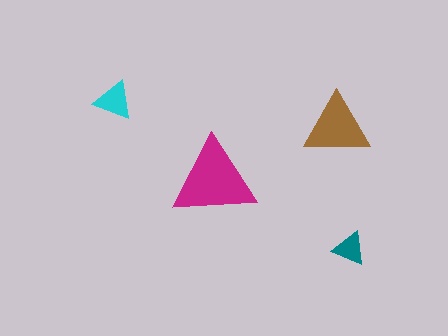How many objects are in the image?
There are 4 objects in the image.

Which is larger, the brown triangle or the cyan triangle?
The brown one.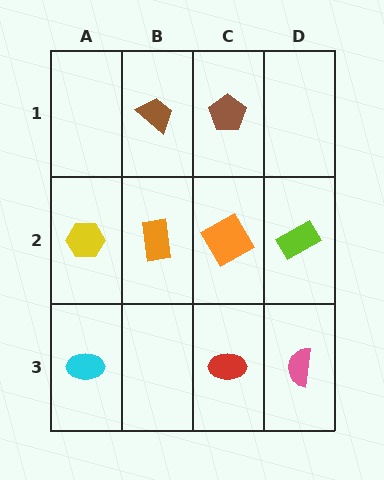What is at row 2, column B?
An orange rectangle.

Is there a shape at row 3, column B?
No, that cell is empty.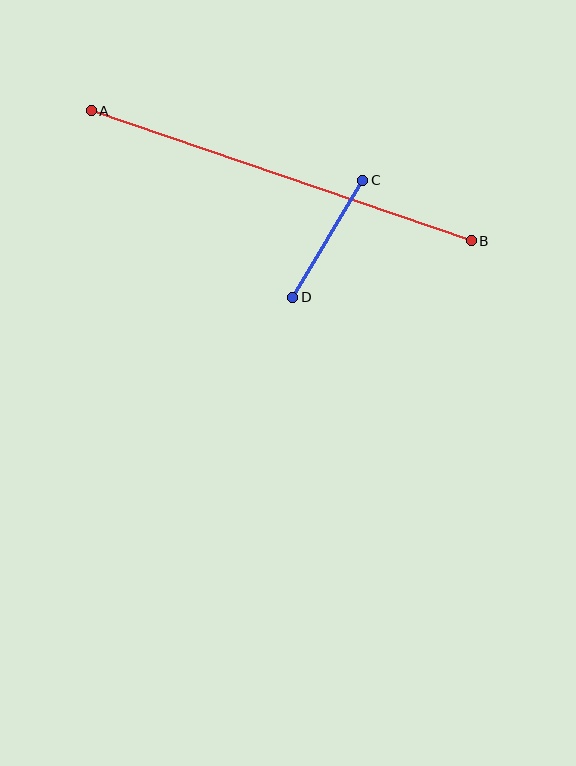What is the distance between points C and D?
The distance is approximately 136 pixels.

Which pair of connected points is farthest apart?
Points A and B are farthest apart.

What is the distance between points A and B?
The distance is approximately 402 pixels.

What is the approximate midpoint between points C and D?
The midpoint is at approximately (328, 239) pixels.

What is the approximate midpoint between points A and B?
The midpoint is at approximately (281, 176) pixels.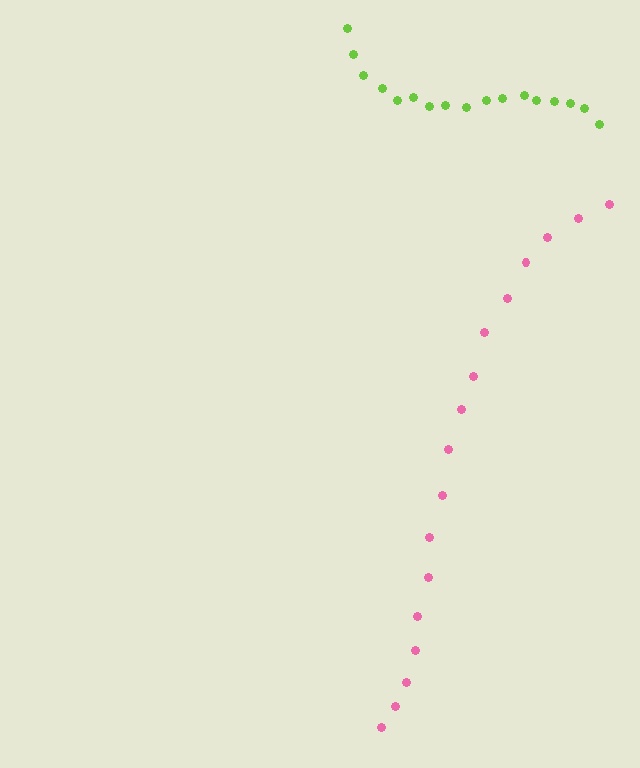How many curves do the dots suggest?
There are 2 distinct paths.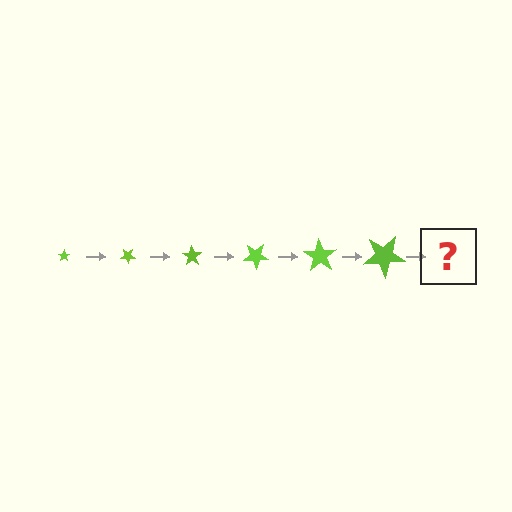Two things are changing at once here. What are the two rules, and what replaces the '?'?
The two rules are that the star grows larger each step and it rotates 35 degrees each step. The '?' should be a star, larger than the previous one and rotated 210 degrees from the start.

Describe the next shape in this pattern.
It should be a star, larger than the previous one and rotated 210 degrees from the start.